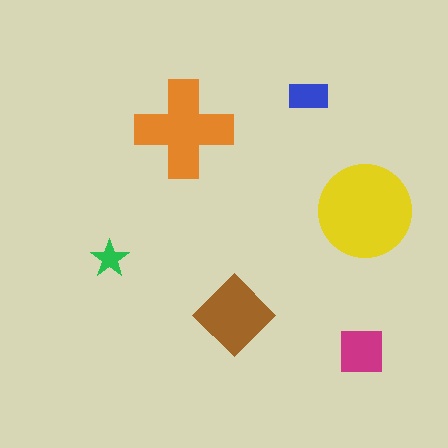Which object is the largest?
The yellow circle.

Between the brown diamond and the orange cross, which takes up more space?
The orange cross.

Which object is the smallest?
The green star.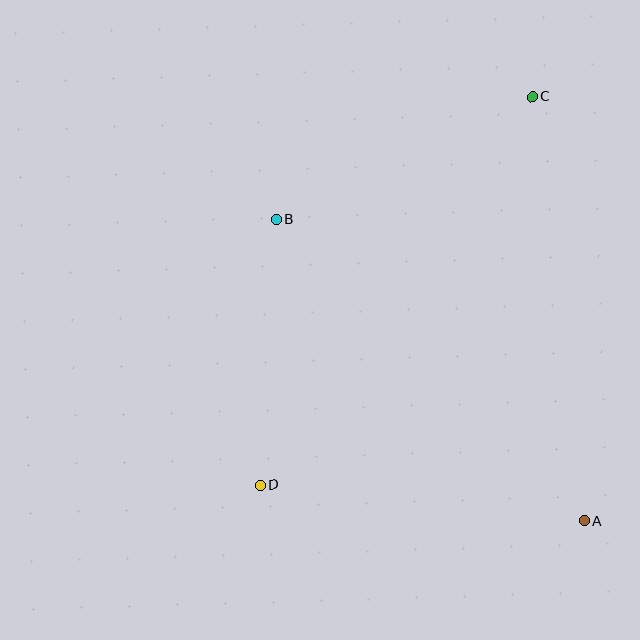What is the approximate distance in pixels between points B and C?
The distance between B and C is approximately 284 pixels.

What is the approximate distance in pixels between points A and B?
The distance between A and B is approximately 431 pixels.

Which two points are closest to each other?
Points B and D are closest to each other.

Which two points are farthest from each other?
Points C and D are farthest from each other.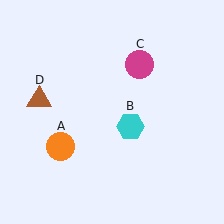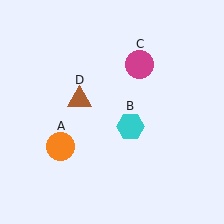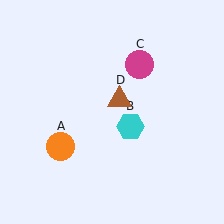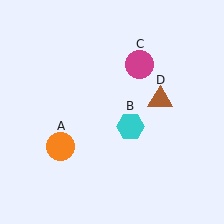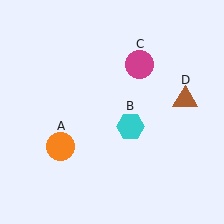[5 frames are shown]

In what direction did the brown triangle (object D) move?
The brown triangle (object D) moved right.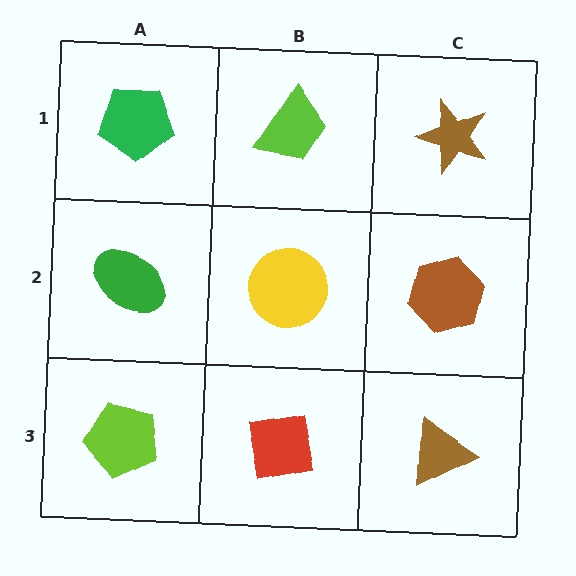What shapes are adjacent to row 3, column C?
A brown hexagon (row 2, column C), a red square (row 3, column B).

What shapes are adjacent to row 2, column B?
A lime trapezoid (row 1, column B), a red square (row 3, column B), a green ellipse (row 2, column A), a brown hexagon (row 2, column C).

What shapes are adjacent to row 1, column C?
A brown hexagon (row 2, column C), a lime trapezoid (row 1, column B).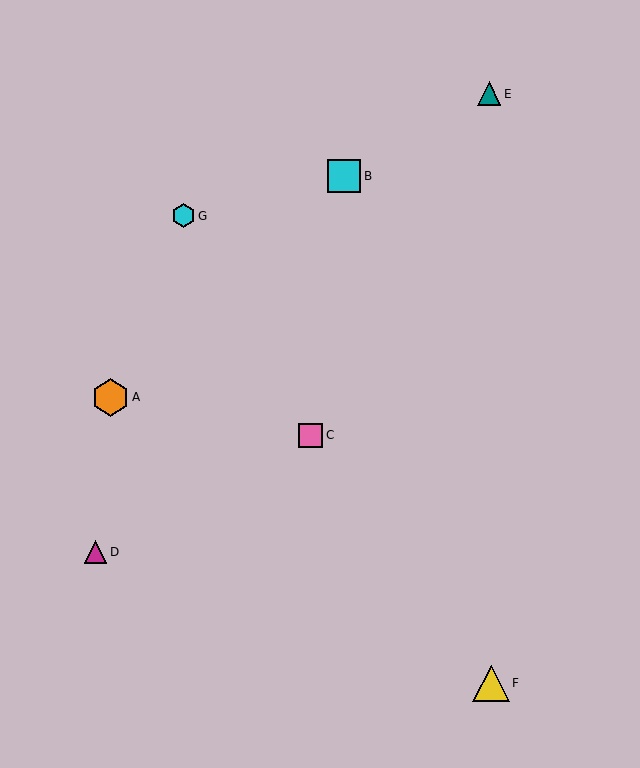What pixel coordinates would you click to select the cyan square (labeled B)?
Click at (344, 176) to select the cyan square B.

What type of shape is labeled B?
Shape B is a cyan square.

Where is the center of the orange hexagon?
The center of the orange hexagon is at (110, 397).